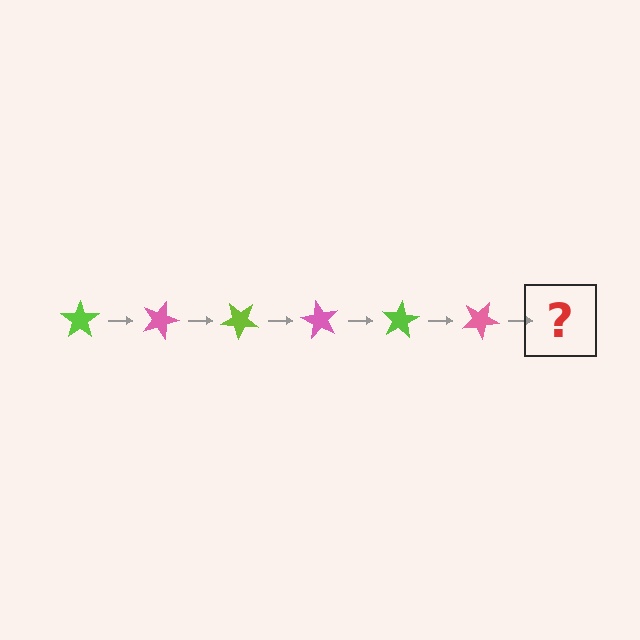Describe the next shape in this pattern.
It should be a lime star, rotated 120 degrees from the start.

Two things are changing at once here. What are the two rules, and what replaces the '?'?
The two rules are that it rotates 20 degrees each step and the color cycles through lime and pink. The '?' should be a lime star, rotated 120 degrees from the start.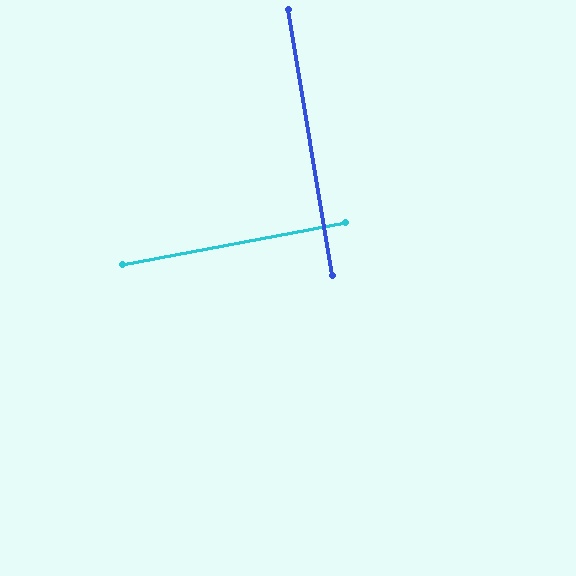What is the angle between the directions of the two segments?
Approximately 89 degrees.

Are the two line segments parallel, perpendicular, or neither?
Perpendicular — they meet at approximately 89°.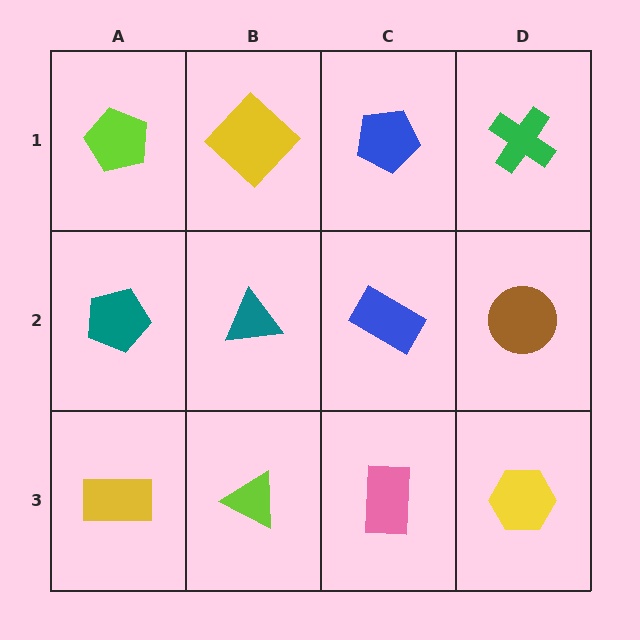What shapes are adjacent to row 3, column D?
A brown circle (row 2, column D), a pink rectangle (row 3, column C).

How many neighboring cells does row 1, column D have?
2.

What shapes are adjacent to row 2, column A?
A lime pentagon (row 1, column A), a yellow rectangle (row 3, column A), a teal triangle (row 2, column B).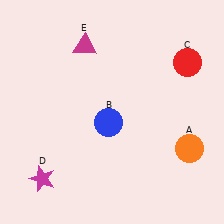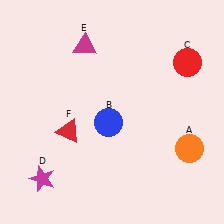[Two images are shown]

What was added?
A red triangle (F) was added in Image 2.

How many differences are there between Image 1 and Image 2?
There is 1 difference between the two images.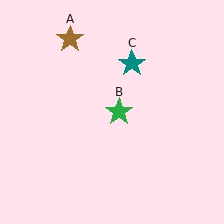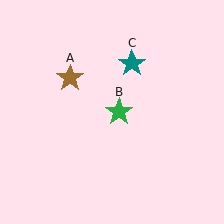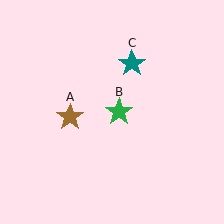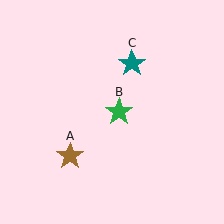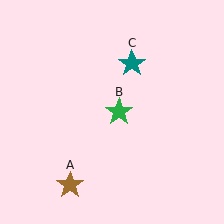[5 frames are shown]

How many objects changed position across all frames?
1 object changed position: brown star (object A).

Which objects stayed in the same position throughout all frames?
Green star (object B) and teal star (object C) remained stationary.